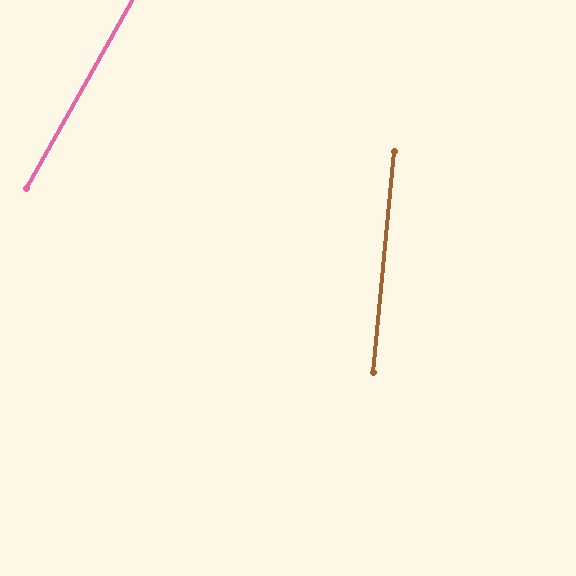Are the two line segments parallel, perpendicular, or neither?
Neither parallel nor perpendicular — they differ by about 24°.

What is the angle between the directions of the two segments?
Approximately 24 degrees.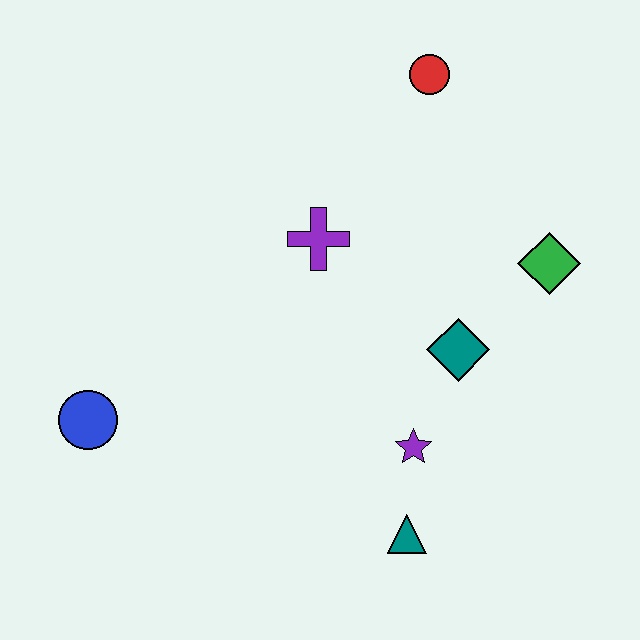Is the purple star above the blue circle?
No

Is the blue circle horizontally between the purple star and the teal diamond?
No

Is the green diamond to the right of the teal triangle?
Yes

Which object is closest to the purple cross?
The teal diamond is closest to the purple cross.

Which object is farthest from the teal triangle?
The red circle is farthest from the teal triangle.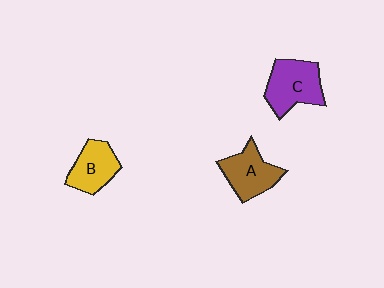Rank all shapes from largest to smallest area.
From largest to smallest: C (purple), A (brown), B (yellow).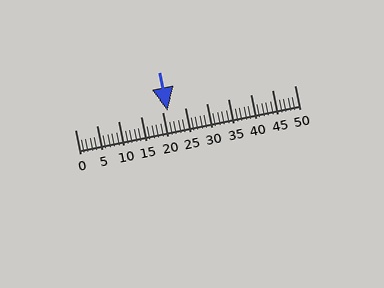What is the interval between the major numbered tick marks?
The major tick marks are spaced 5 units apart.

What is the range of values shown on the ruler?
The ruler shows values from 0 to 50.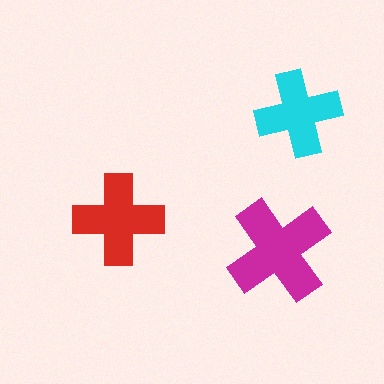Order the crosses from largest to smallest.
the magenta one, the red one, the cyan one.